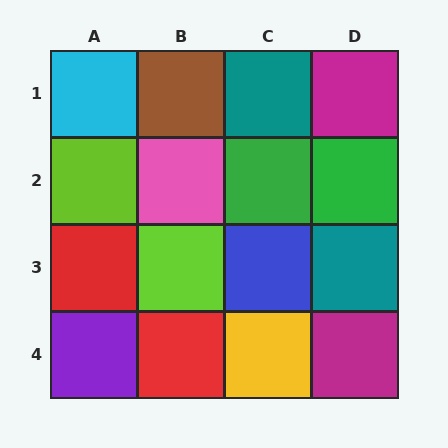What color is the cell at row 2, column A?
Lime.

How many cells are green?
2 cells are green.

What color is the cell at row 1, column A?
Cyan.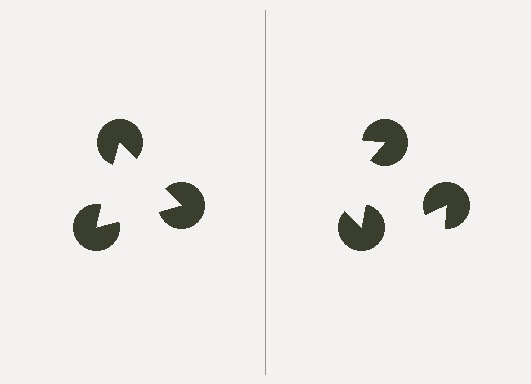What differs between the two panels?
The pac-man discs are positioned identically on both sides; only the wedge orientations differ. On the left they align to a triangle; on the right they are misaligned.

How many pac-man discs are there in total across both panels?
6 — 3 on each side.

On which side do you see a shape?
An illusory triangle appears on the left side. On the right side the wedge cuts are rotated, so no coherent shape forms.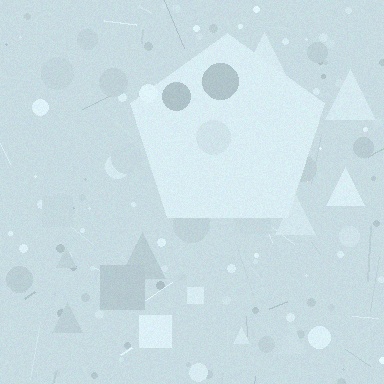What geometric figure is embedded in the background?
A pentagon is embedded in the background.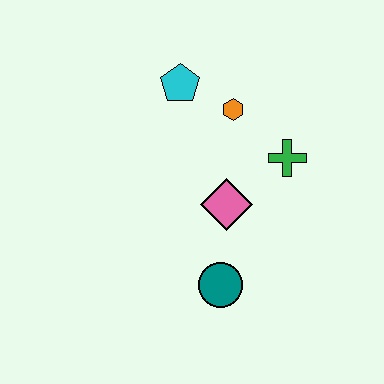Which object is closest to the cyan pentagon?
The orange hexagon is closest to the cyan pentagon.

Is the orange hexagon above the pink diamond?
Yes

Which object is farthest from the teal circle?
The cyan pentagon is farthest from the teal circle.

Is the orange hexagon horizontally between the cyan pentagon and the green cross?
Yes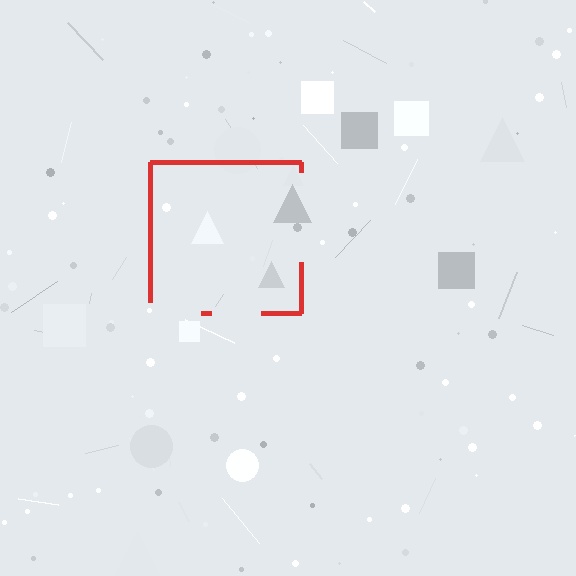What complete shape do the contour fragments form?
The contour fragments form a square.